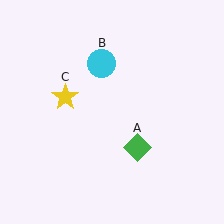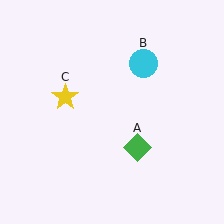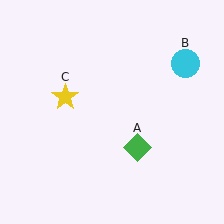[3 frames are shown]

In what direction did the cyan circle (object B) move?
The cyan circle (object B) moved right.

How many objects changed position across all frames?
1 object changed position: cyan circle (object B).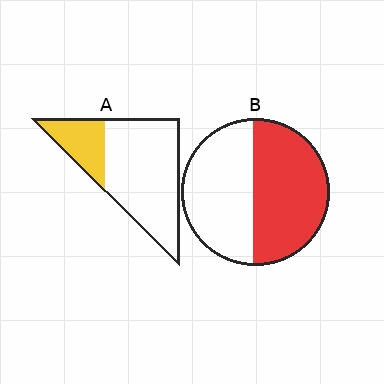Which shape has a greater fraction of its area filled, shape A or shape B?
Shape B.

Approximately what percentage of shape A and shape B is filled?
A is approximately 25% and B is approximately 50%.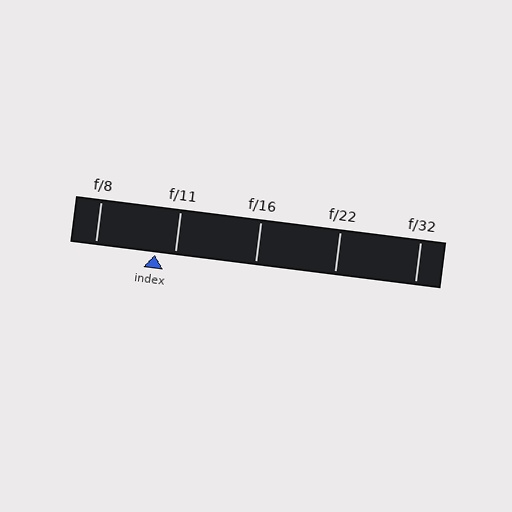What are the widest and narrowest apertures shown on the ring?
The widest aperture shown is f/8 and the narrowest is f/32.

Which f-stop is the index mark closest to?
The index mark is closest to f/11.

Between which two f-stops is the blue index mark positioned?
The index mark is between f/8 and f/11.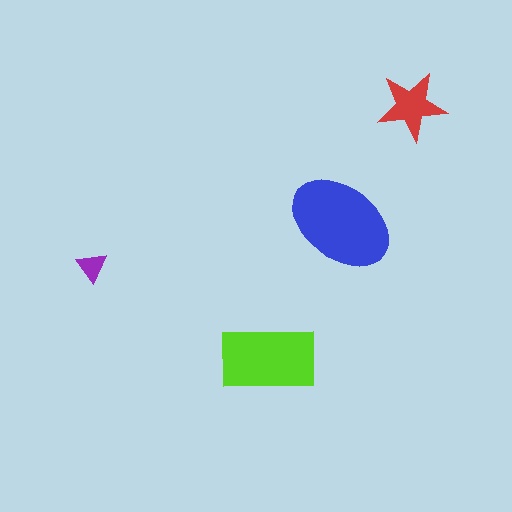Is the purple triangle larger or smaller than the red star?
Smaller.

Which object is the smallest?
The purple triangle.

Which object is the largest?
The blue ellipse.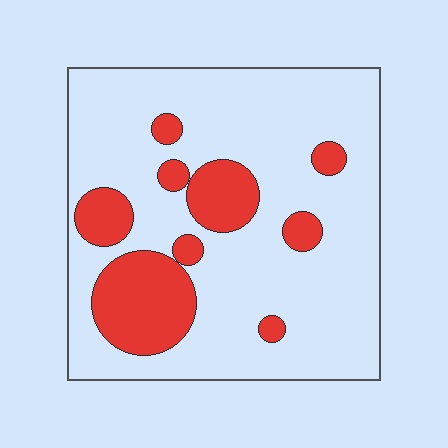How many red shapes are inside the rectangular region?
9.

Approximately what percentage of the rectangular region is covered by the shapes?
Approximately 20%.